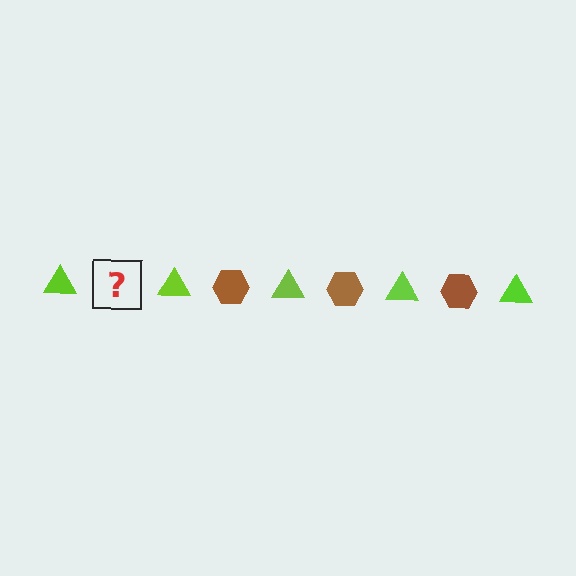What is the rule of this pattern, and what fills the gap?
The rule is that the pattern alternates between lime triangle and brown hexagon. The gap should be filled with a brown hexagon.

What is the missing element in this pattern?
The missing element is a brown hexagon.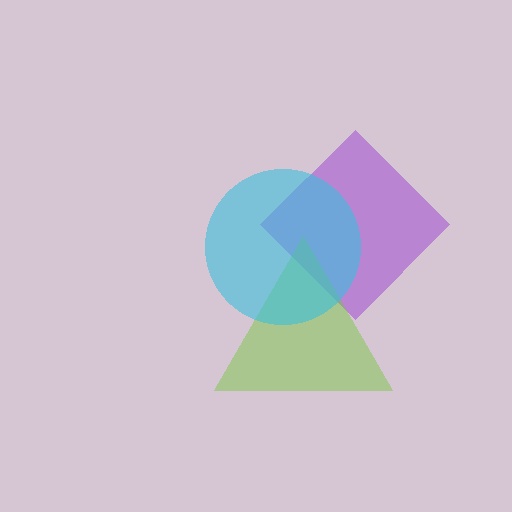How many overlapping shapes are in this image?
There are 3 overlapping shapes in the image.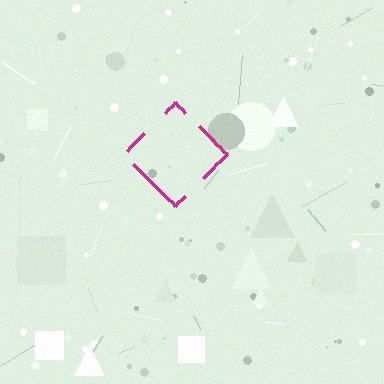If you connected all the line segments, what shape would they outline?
They would outline a diamond.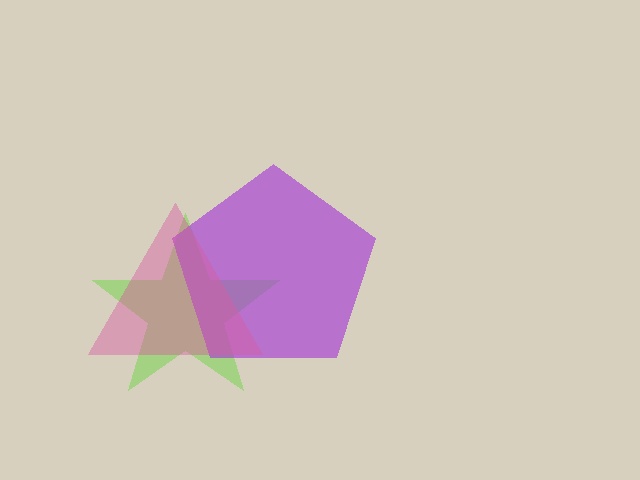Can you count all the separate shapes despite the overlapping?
Yes, there are 3 separate shapes.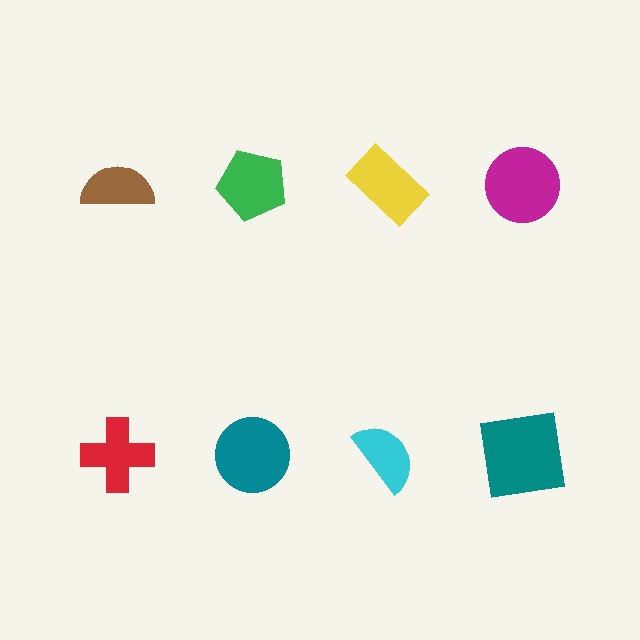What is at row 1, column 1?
A brown semicircle.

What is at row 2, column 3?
A cyan semicircle.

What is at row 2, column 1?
A red cross.